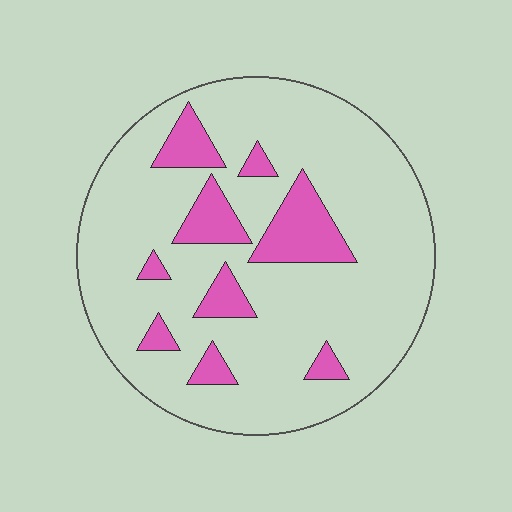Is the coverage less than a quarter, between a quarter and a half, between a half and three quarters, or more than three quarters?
Less than a quarter.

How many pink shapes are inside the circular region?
9.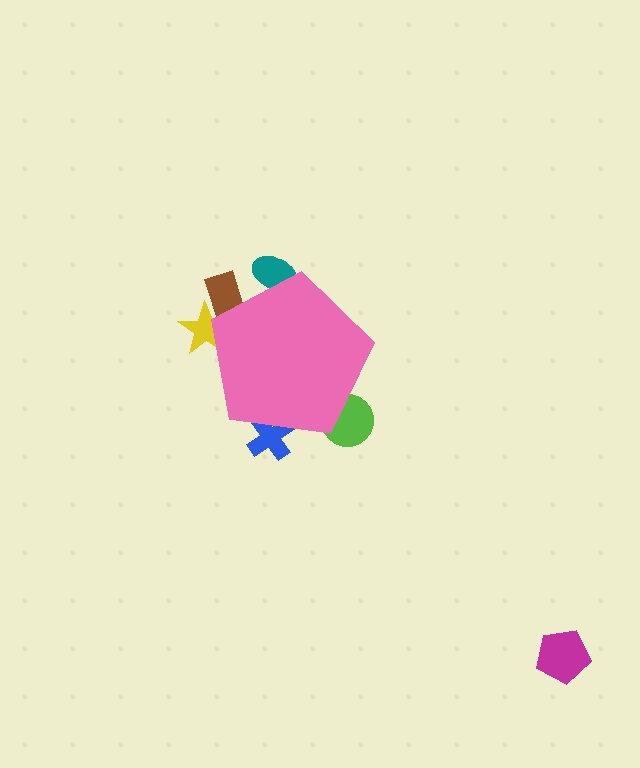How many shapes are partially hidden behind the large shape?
5 shapes are partially hidden.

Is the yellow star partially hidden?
Yes, the yellow star is partially hidden behind the pink pentagon.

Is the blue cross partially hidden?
Yes, the blue cross is partially hidden behind the pink pentagon.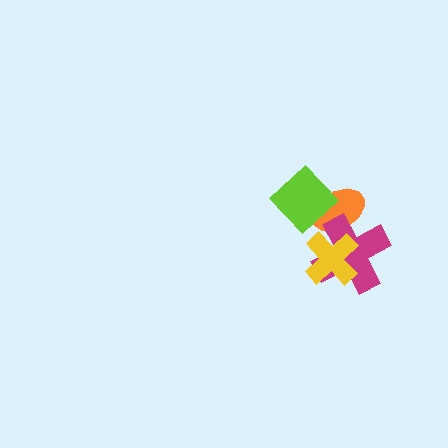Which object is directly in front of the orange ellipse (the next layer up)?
The magenta cross is directly in front of the orange ellipse.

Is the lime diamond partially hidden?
No, no other shape covers it.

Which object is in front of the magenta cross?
The yellow cross is in front of the magenta cross.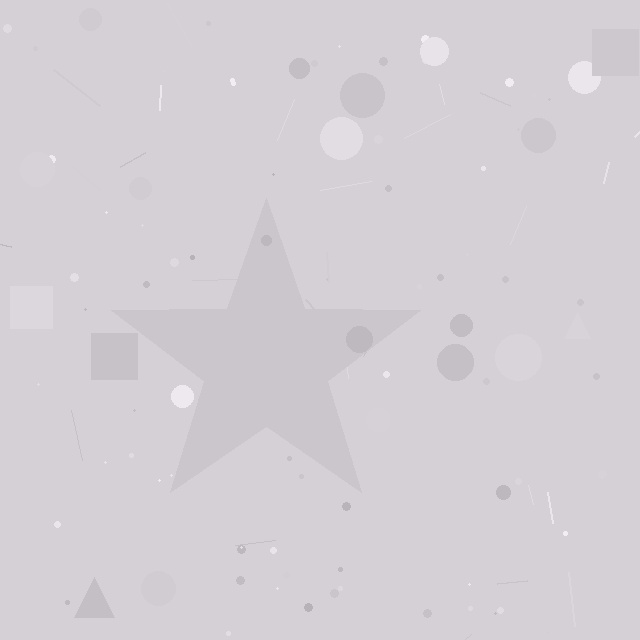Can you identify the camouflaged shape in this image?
The camouflaged shape is a star.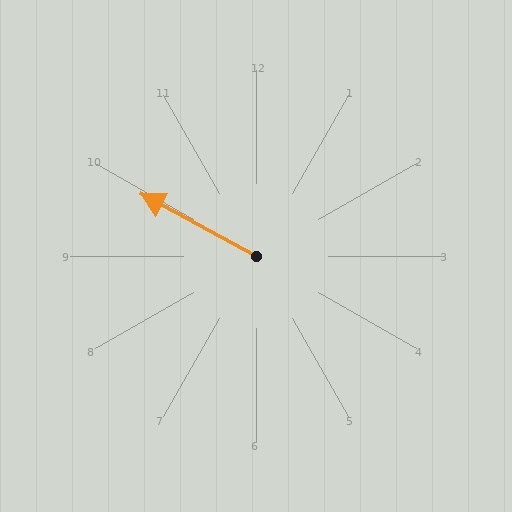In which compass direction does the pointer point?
Northwest.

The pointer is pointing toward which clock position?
Roughly 10 o'clock.